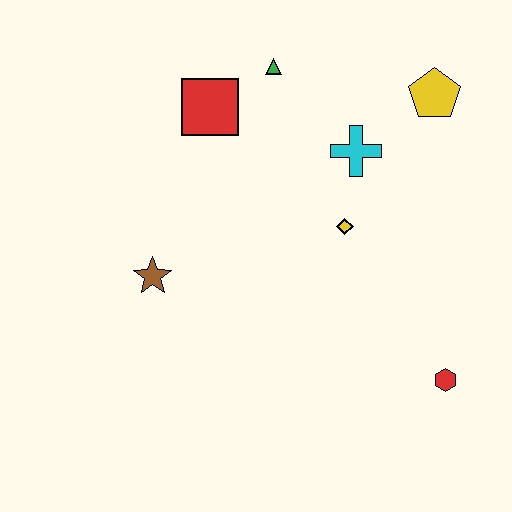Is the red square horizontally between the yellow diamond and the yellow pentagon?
No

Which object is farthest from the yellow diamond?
The brown star is farthest from the yellow diamond.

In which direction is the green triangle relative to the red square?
The green triangle is to the right of the red square.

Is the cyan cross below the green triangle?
Yes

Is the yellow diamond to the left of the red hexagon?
Yes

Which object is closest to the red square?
The green triangle is closest to the red square.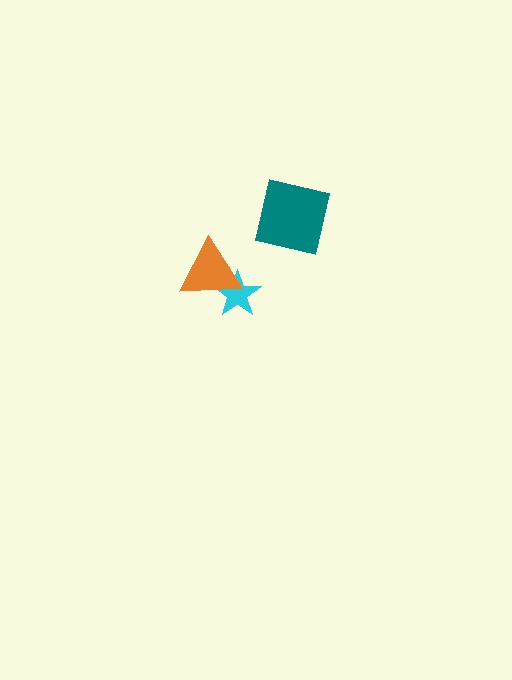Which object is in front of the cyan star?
The orange triangle is in front of the cyan star.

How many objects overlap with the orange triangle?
1 object overlaps with the orange triangle.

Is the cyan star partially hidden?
Yes, it is partially covered by another shape.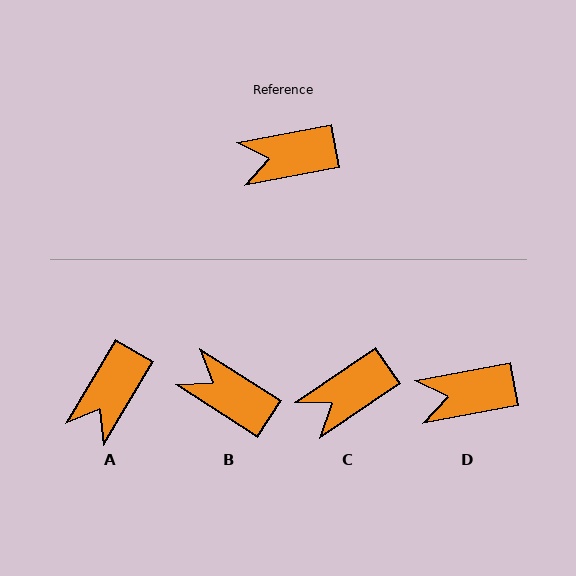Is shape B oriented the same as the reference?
No, it is off by about 43 degrees.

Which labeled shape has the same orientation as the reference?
D.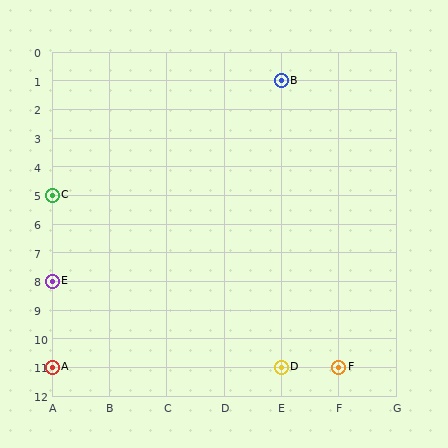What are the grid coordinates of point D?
Point D is at grid coordinates (E, 11).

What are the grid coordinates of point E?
Point E is at grid coordinates (A, 8).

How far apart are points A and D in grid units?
Points A and D are 4 columns apart.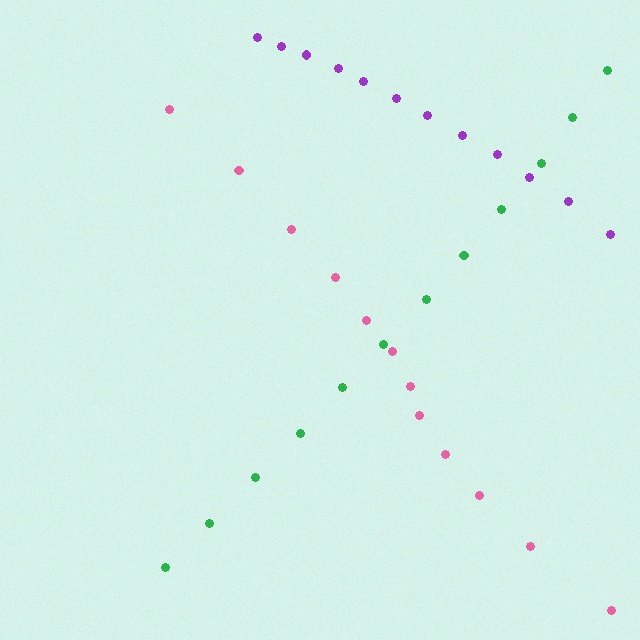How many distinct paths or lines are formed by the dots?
There are 3 distinct paths.